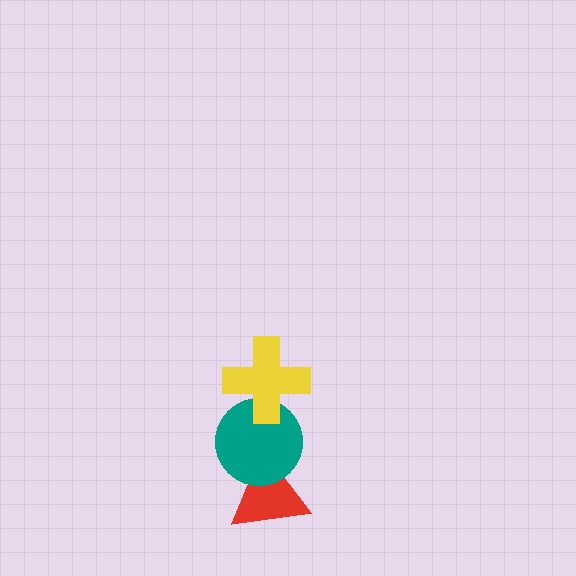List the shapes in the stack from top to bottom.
From top to bottom: the yellow cross, the teal circle, the red triangle.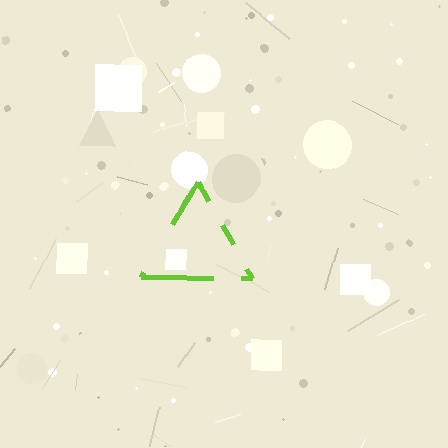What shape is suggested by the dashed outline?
The dashed outline suggests a triangle.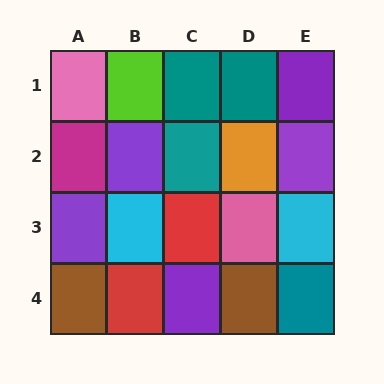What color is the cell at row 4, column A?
Brown.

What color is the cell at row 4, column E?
Teal.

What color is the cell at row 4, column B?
Red.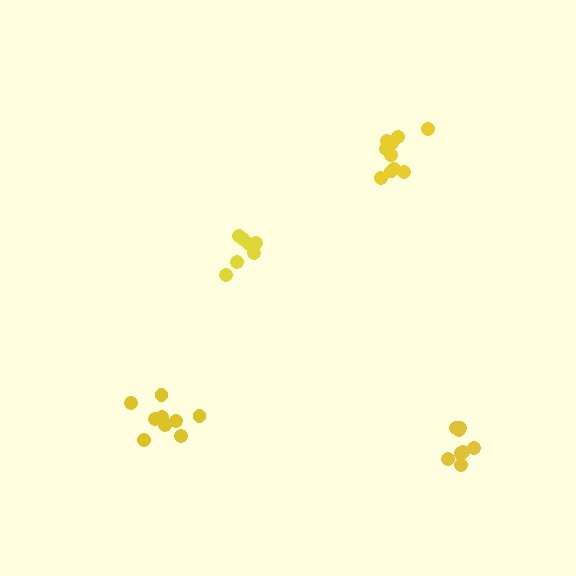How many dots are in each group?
Group 1: 9 dots, Group 2: 10 dots, Group 3: 7 dots, Group 4: 10 dots (36 total).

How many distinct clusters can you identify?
There are 4 distinct clusters.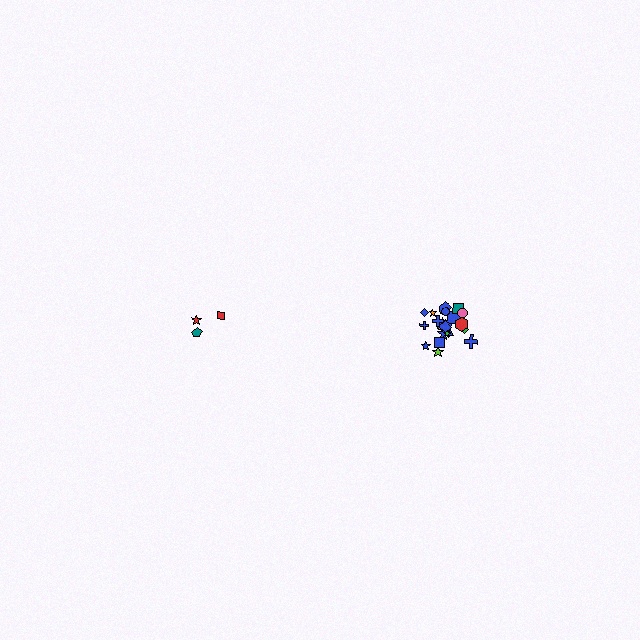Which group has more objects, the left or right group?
The right group.